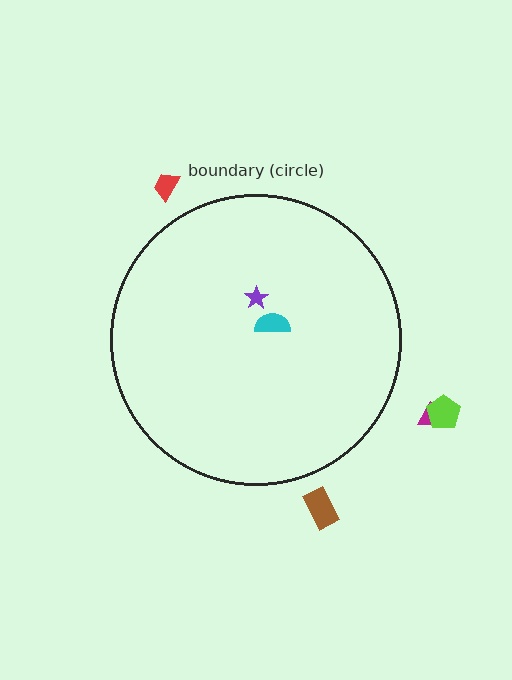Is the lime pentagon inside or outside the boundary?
Outside.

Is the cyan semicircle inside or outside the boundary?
Inside.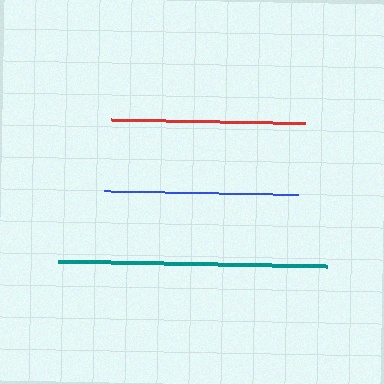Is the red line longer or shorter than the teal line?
The teal line is longer than the red line.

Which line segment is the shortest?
The red line is the shortest at approximately 194 pixels.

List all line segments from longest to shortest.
From longest to shortest: teal, blue, red.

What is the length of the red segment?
The red segment is approximately 194 pixels long.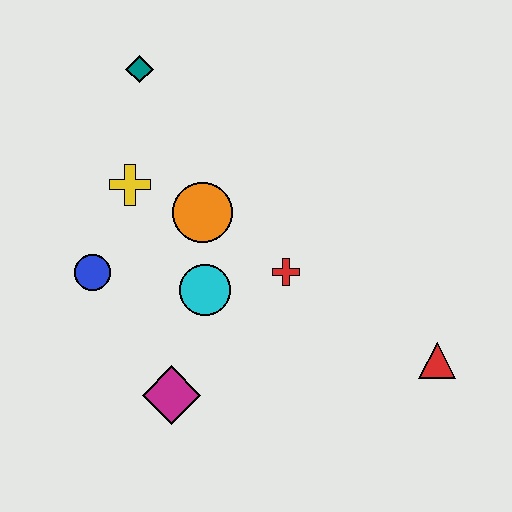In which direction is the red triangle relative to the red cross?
The red triangle is to the right of the red cross.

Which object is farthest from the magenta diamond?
The teal diamond is farthest from the magenta diamond.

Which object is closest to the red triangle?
The red cross is closest to the red triangle.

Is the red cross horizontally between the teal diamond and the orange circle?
No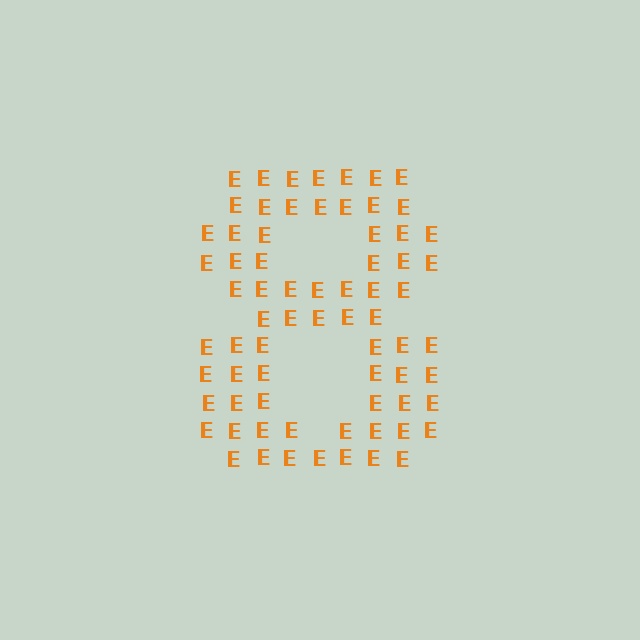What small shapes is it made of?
It is made of small letter E's.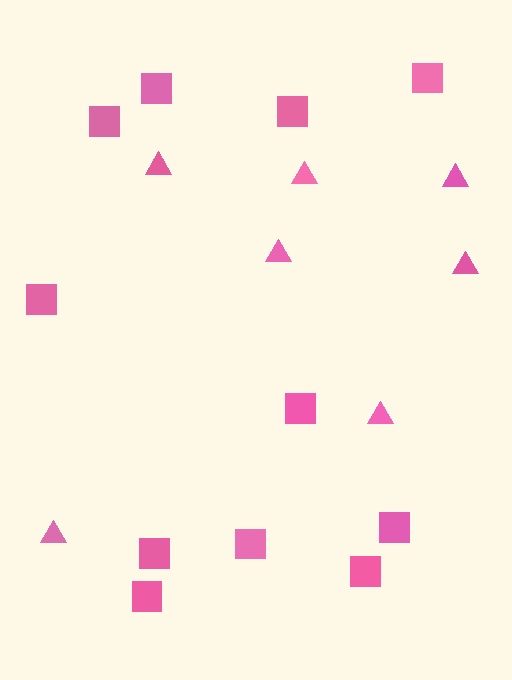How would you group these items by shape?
There are 2 groups: one group of squares (11) and one group of triangles (7).